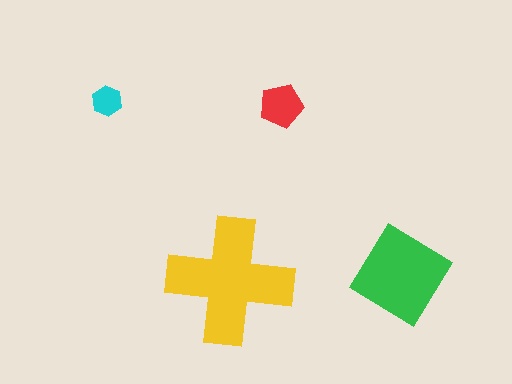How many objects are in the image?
There are 4 objects in the image.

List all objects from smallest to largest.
The cyan hexagon, the red pentagon, the green diamond, the yellow cross.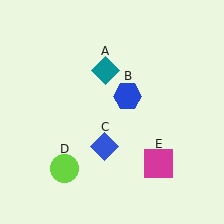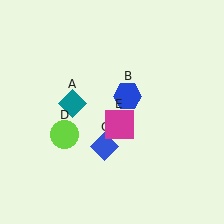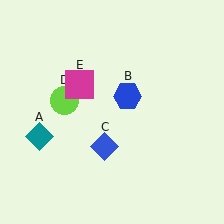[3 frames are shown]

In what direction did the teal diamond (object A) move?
The teal diamond (object A) moved down and to the left.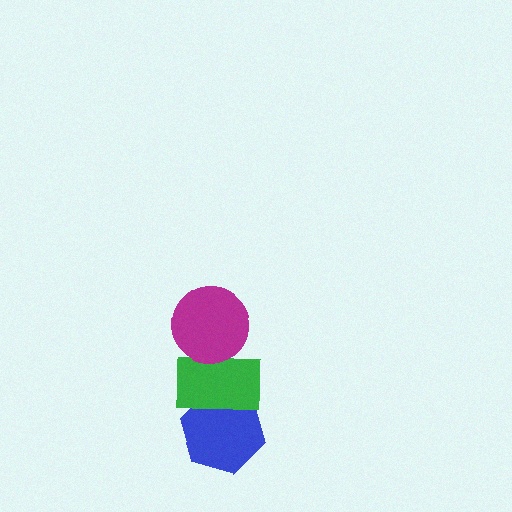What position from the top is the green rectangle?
The green rectangle is 2nd from the top.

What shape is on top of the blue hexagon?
The green rectangle is on top of the blue hexagon.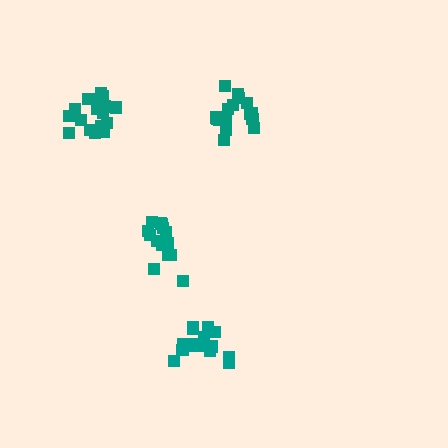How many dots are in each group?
Group 1: 16 dots, Group 2: 18 dots, Group 3: 14 dots, Group 4: 18 dots (66 total).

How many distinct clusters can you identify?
There are 4 distinct clusters.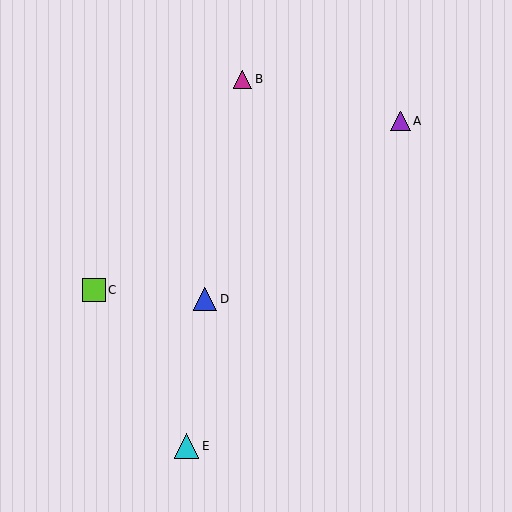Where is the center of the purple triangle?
The center of the purple triangle is at (401, 121).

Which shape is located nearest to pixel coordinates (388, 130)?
The purple triangle (labeled A) at (401, 121) is nearest to that location.